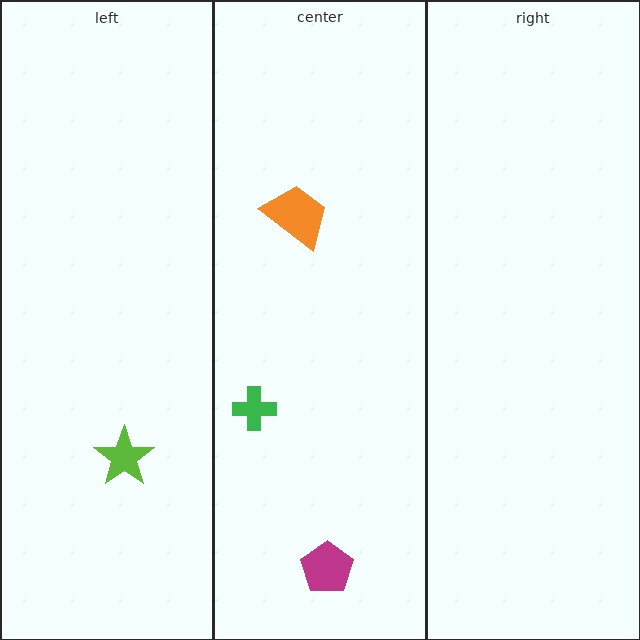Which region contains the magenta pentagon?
The center region.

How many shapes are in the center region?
3.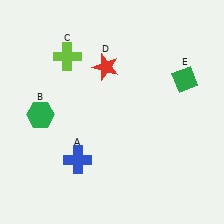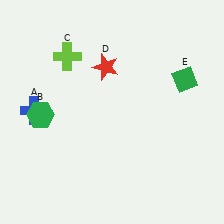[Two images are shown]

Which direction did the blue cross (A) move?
The blue cross (A) moved up.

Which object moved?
The blue cross (A) moved up.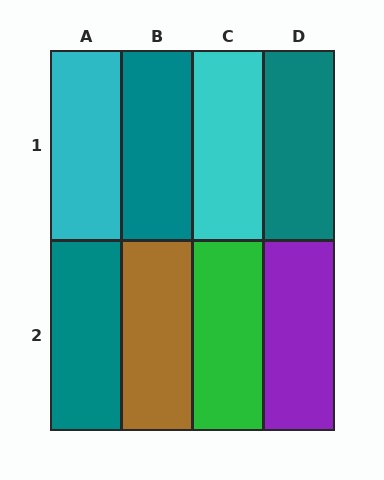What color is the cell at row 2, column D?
Purple.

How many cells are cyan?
2 cells are cyan.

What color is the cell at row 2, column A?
Teal.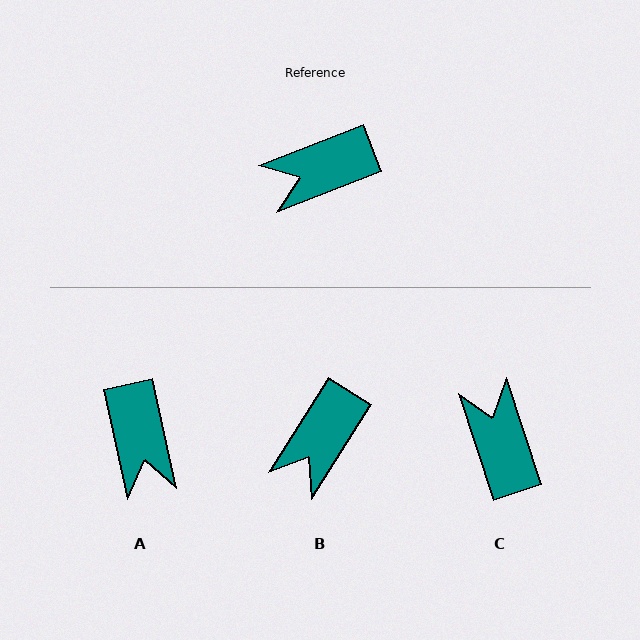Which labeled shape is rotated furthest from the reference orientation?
C, about 93 degrees away.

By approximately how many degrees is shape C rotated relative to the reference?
Approximately 93 degrees clockwise.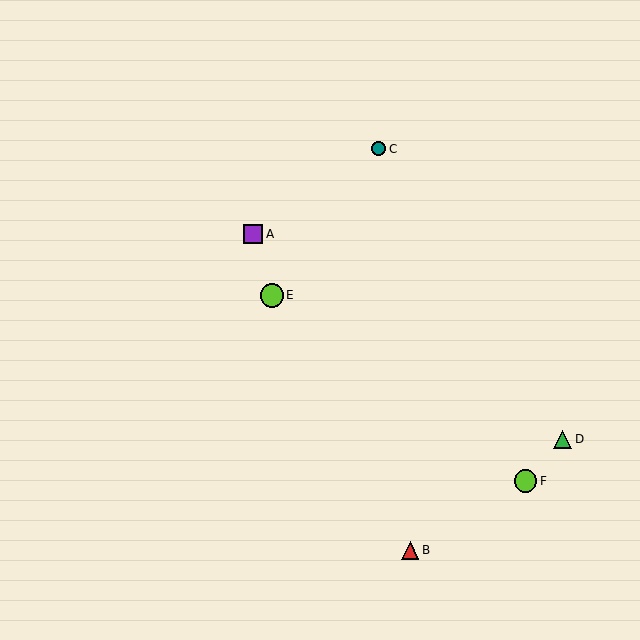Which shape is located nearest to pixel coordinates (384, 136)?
The teal circle (labeled C) at (379, 149) is nearest to that location.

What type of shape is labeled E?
Shape E is a lime circle.